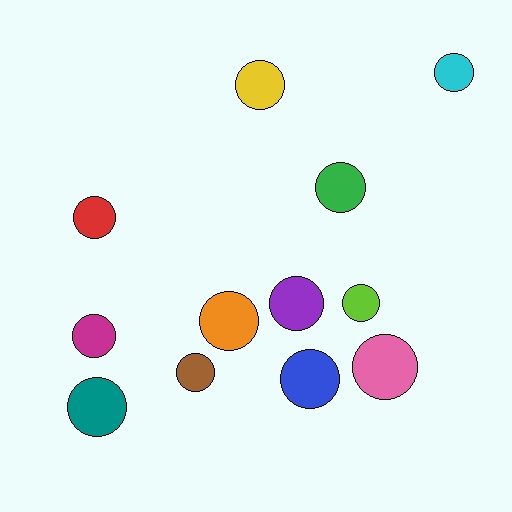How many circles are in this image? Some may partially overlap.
There are 12 circles.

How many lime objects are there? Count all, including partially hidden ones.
There is 1 lime object.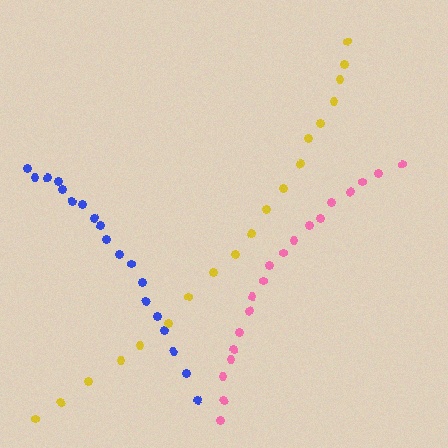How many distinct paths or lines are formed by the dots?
There are 3 distinct paths.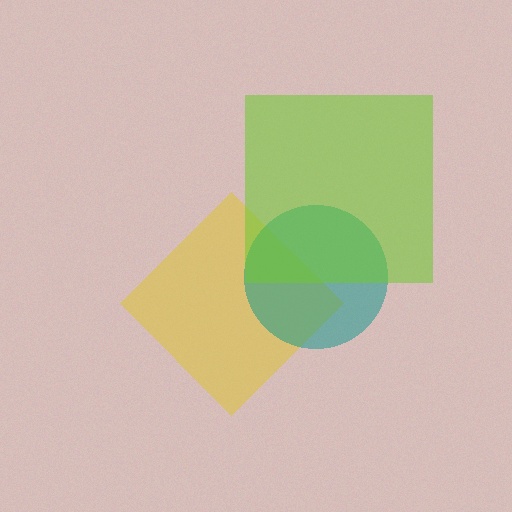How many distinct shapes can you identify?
There are 3 distinct shapes: a yellow diamond, a teal circle, a lime square.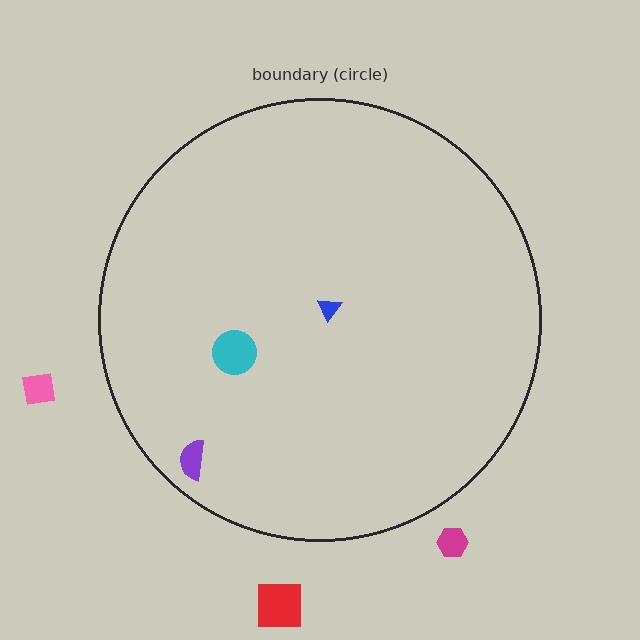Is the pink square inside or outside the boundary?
Outside.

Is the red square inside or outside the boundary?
Outside.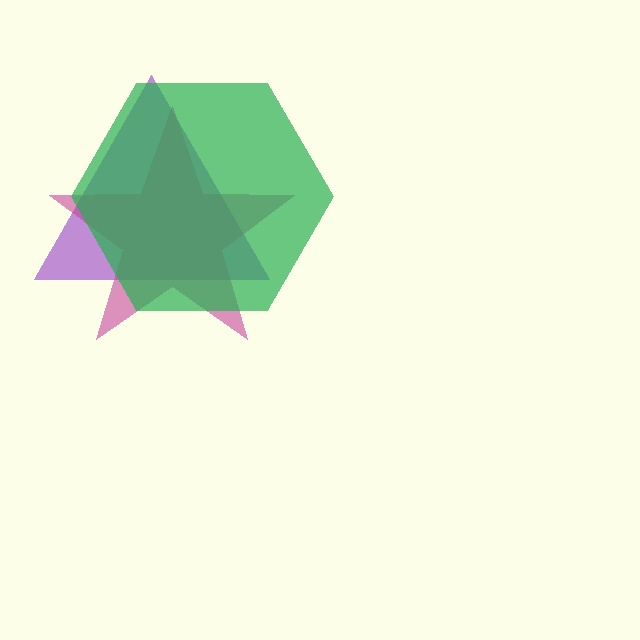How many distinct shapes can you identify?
There are 3 distinct shapes: a purple triangle, a magenta star, a green hexagon.